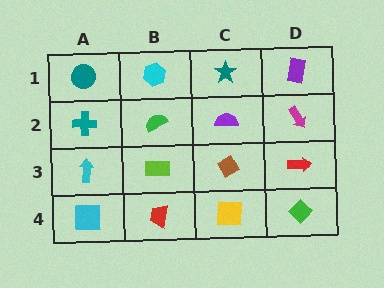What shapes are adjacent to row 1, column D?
A magenta arrow (row 2, column D), a teal star (row 1, column C).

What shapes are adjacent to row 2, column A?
A teal circle (row 1, column A), a cyan arrow (row 3, column A), a green semicircle (row 2, column B).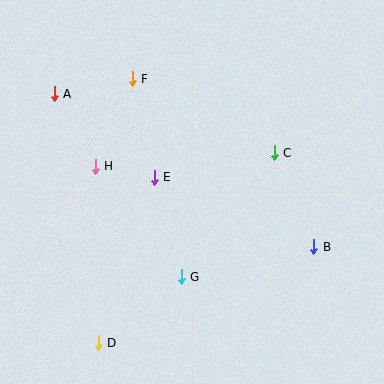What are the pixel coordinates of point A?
Point A is at (54, 94).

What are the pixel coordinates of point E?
Point E is at (154, 177).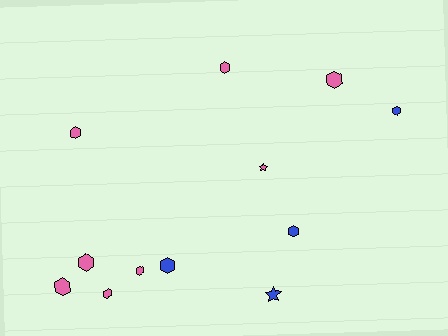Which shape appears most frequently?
Hexagon, with 10 objects.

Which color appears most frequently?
Pink, with 8 objects.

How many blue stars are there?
There is 1 blue star.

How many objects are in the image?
There are 12 objects.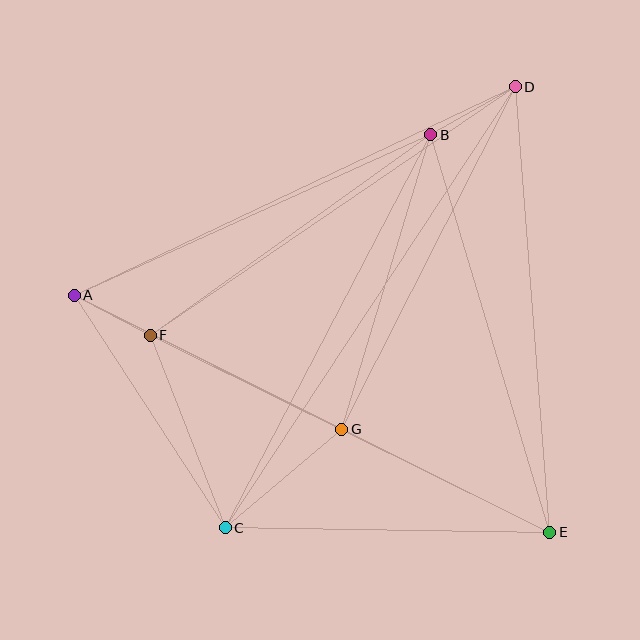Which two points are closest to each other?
Points A and F are closest to each other.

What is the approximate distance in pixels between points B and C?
The distance between B and C is approximately 444 pixels.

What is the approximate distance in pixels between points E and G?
The distance between E and G is approximately 233 pixels.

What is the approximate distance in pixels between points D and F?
The distance between D and F is approximately 441 pixels.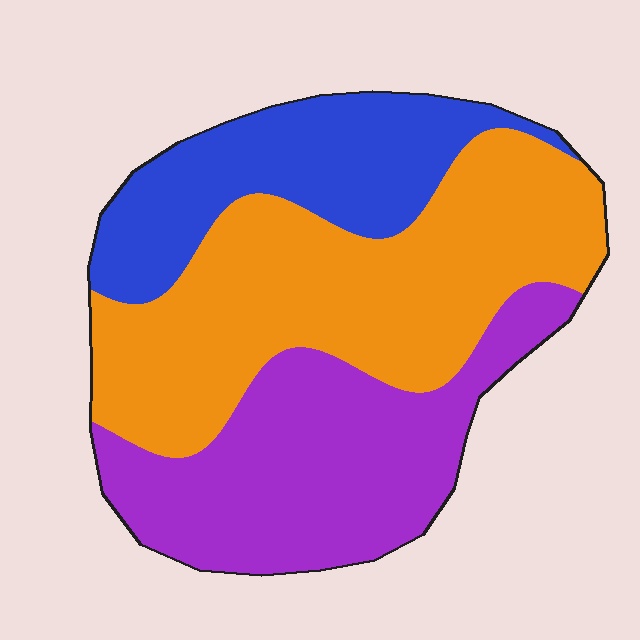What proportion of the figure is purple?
Purple takes up about one third (1/3) of the figure.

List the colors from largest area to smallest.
From largest to smallest: orange, purple, blue.